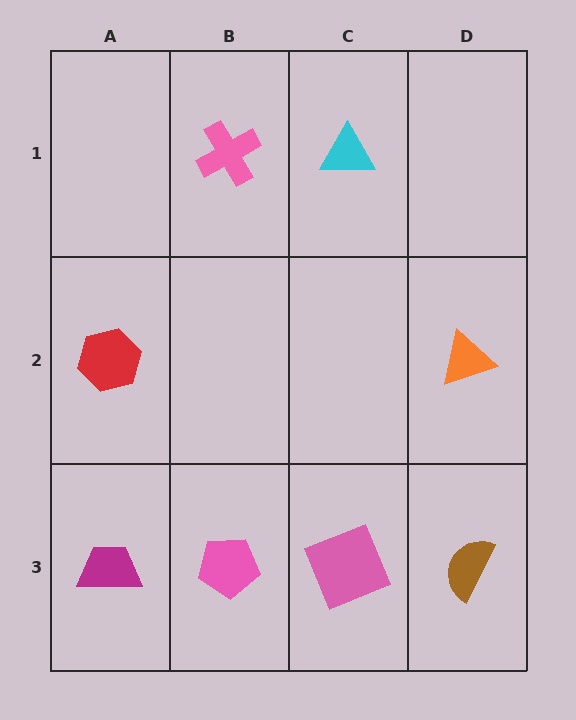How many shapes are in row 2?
2 shapes.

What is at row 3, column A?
A magenta trapezoid.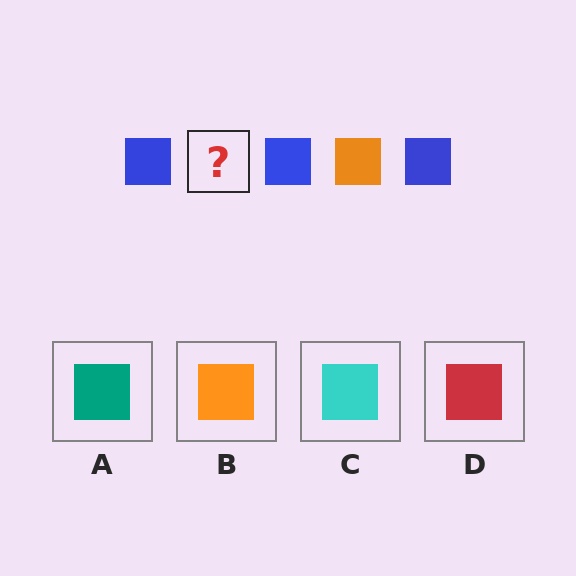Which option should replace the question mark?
Option B.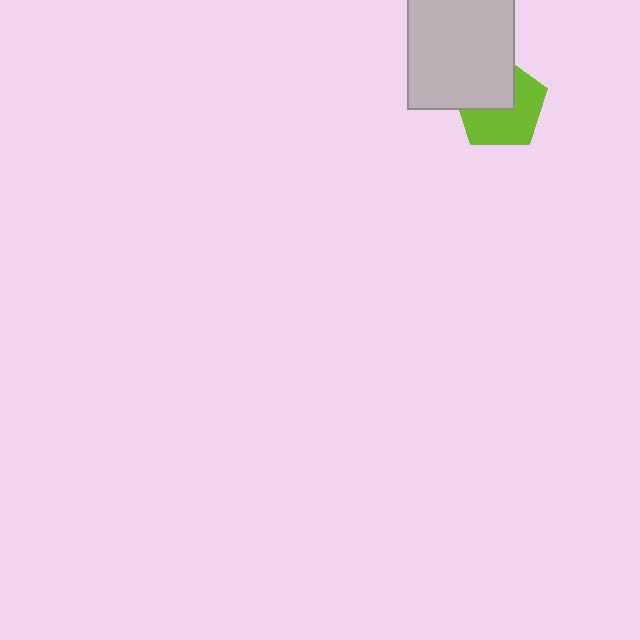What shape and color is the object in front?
The object in front is a light gray rectangle.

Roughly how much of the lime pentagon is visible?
About half of it is visible (roughly 58%).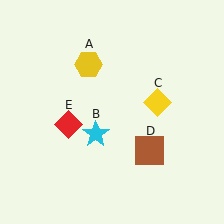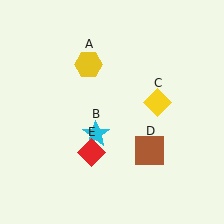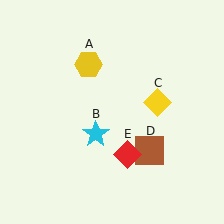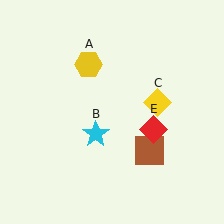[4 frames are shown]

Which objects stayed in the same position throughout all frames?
Yellow hexagon (object A) and cyan star (object B) and yellow diamond (object C) and brown square (object D) remained stationary.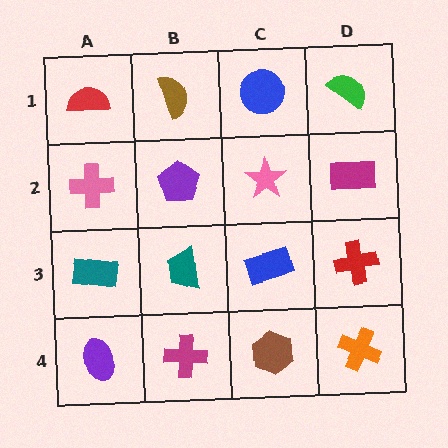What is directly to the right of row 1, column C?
A green semicircle.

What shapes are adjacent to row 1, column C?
A pink star (row 2, column C), a brown semicircle (row 1, column B), a green semicircle (row 1, column D).